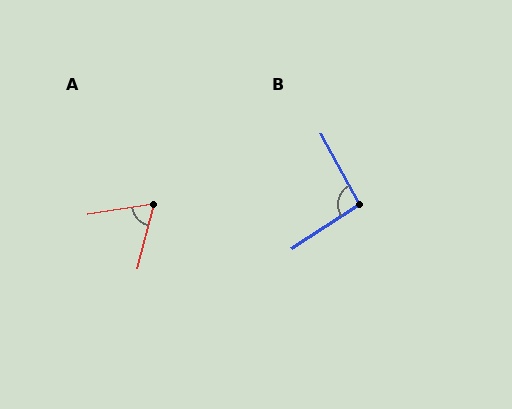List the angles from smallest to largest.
A (67°), B (95°).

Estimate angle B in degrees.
Approximately 95 degrees.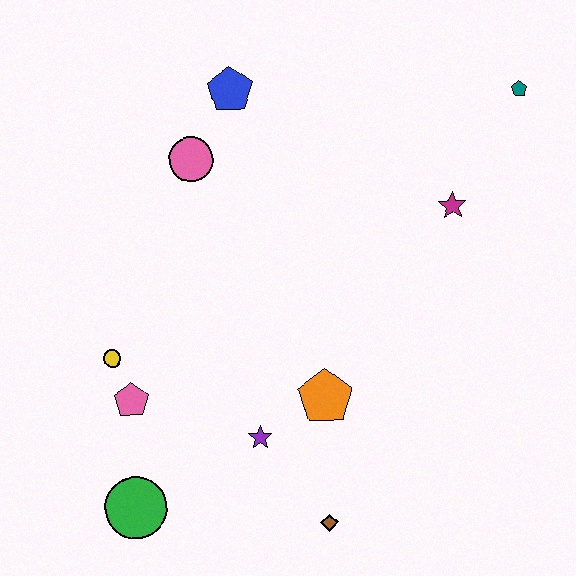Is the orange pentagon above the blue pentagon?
No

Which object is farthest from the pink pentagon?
The teal pentagon is farthest from the pink pentagon.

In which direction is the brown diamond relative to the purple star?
The brown diamond is below the purple star.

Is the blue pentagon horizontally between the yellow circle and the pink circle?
No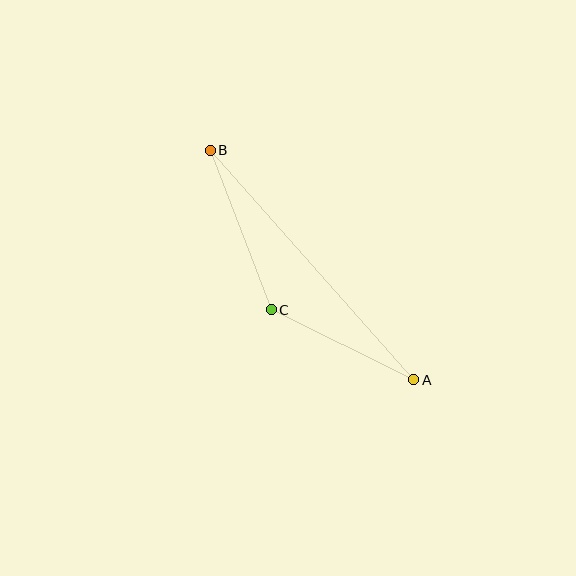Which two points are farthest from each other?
Points A and B are farthest from each other.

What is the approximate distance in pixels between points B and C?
The distance between B and C is approximately 171 pixels.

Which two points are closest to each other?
Points A and C are closest to each other.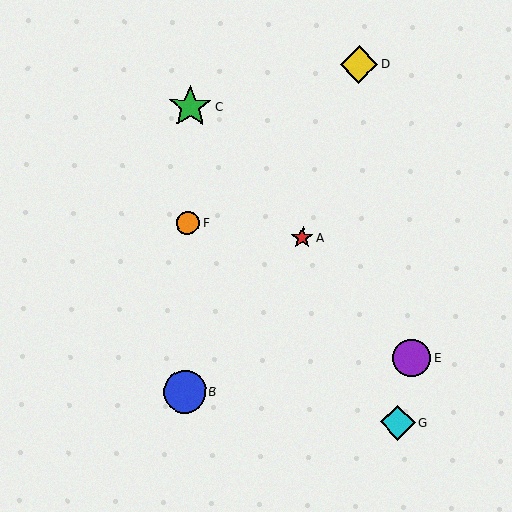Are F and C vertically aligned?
Yes, both are at x≈188.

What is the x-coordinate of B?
Object B is at x≈185.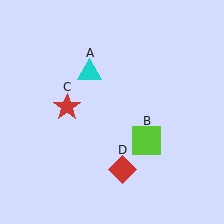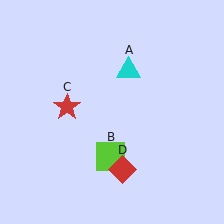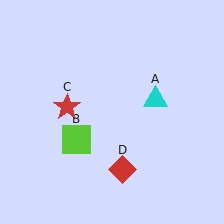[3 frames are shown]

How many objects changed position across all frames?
2 objects changed position: cyan triangle (object A), lime square (object B).